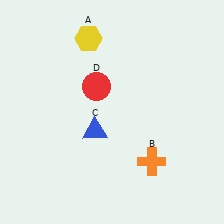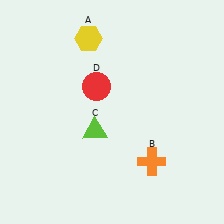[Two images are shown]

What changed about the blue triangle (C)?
In Image 1, C is blue. In Image 2, it changed to lime.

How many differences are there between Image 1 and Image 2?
There is 1 difference between the two images.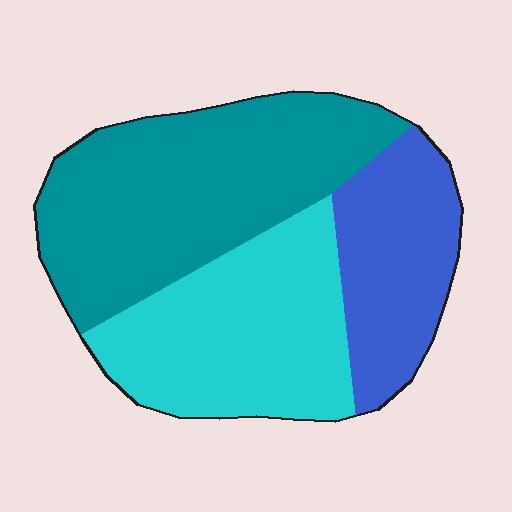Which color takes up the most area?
Teal, at roughly 45%.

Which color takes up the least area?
Blue, at roughly 25%.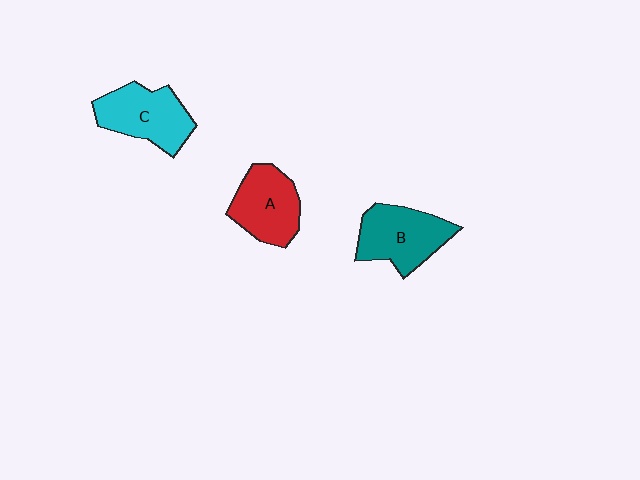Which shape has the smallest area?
Shape A (red).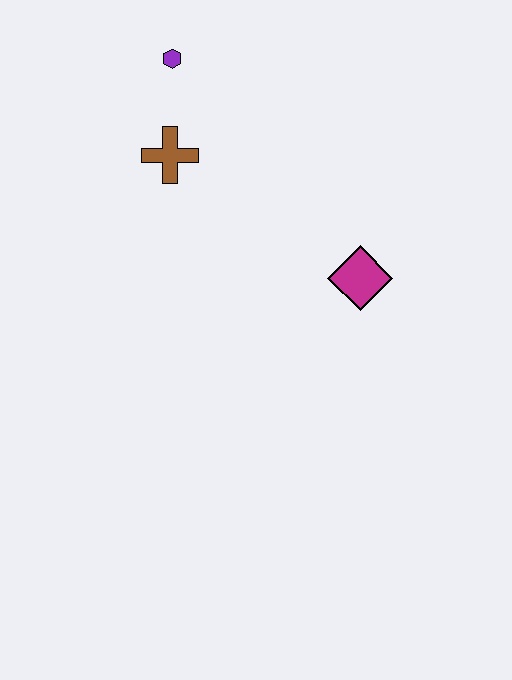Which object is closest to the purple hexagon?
The brown cross is closest to the purple hexagon.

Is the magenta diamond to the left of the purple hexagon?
No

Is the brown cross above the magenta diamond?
Yes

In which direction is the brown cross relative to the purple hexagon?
The brown cross is below the purple hexagon.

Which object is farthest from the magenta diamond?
The purple hexagon is farthest from the magenta diamond.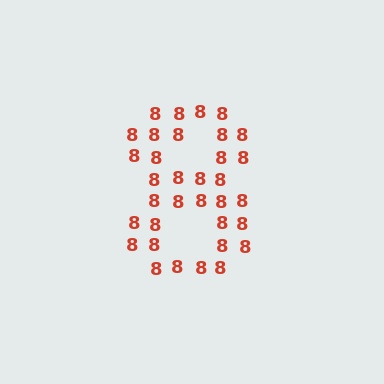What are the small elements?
The small elements are digit 8's.